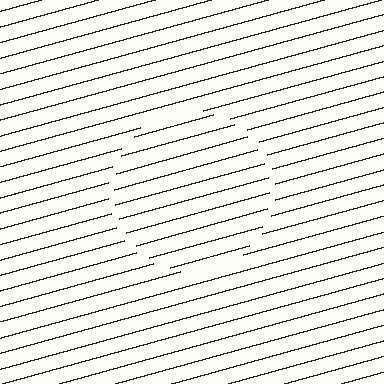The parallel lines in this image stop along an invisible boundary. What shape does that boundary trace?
An illusory circle. The interior of the shape contains the same grating, shifted by half a period — the contour is defined by the phase discontinuity where line-ends from the inner and outer gratings abut.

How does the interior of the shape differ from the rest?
The interior of the shape contains the same grating, shifted by half a period — the contour is defined by the phase discontinuity where line-ends from the inner and outer gratings abut.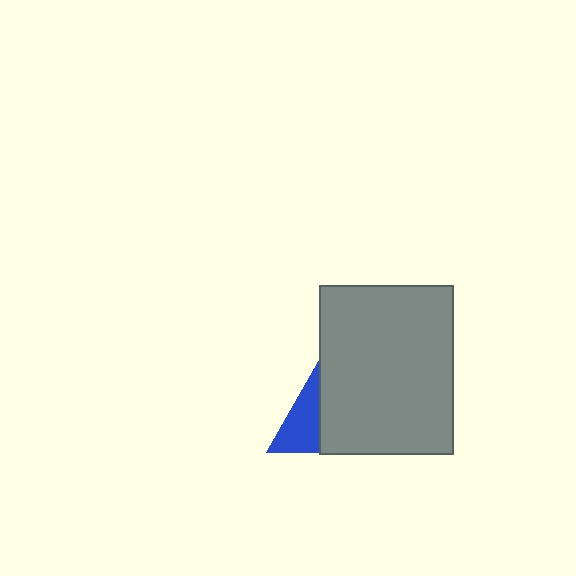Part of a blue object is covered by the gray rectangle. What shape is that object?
It is a triangle.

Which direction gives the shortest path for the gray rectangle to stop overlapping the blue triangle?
Moving right gives the shortest separation.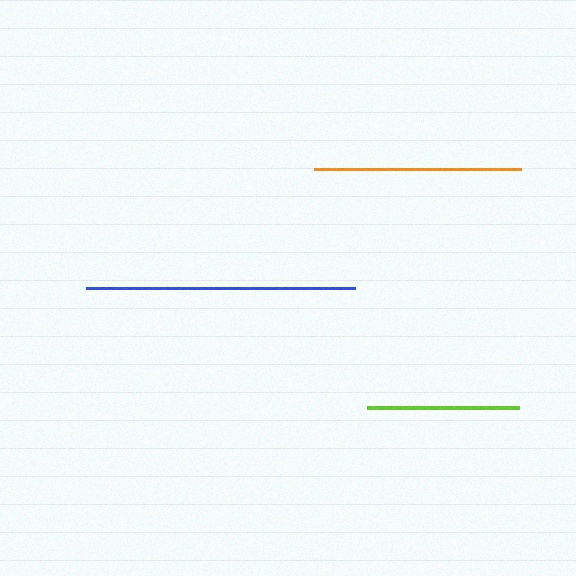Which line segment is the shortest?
The lime line is the shortest at approximately 152 pixels.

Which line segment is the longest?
The blue line is the longest at approximately 269 pixels.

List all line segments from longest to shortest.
From longest to shortest: blue, orange, lime.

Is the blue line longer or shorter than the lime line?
The blue line is longer than the lime line.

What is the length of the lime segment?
The lime segment is approximately 152 pixels long.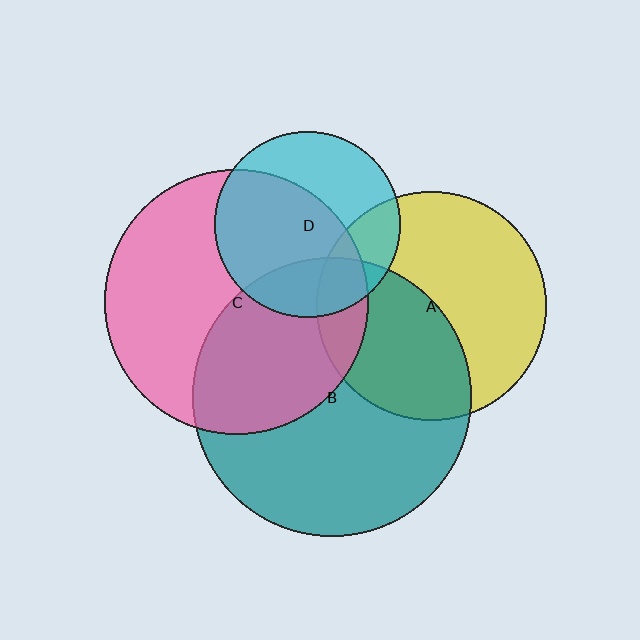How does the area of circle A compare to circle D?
Approximately 1.5 times.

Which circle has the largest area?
Circle B (teal).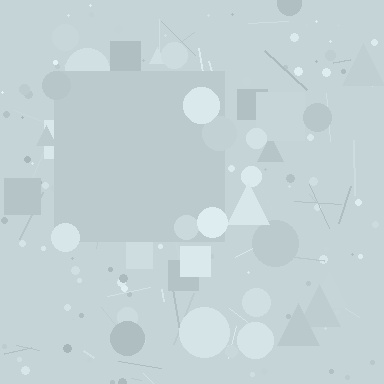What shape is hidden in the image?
A square is hidden in the image.